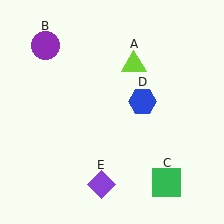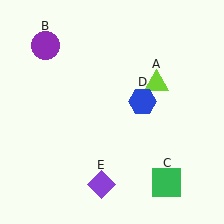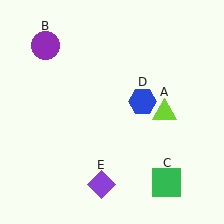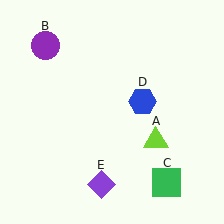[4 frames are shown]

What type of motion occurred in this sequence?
The lime triangle (object A) rotated clockwise around the center of the scene.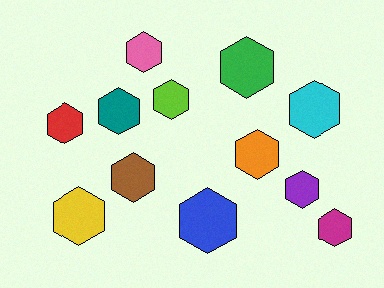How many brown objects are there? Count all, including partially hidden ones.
There is 1 brown object.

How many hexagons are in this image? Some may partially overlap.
There are 12 hexagons.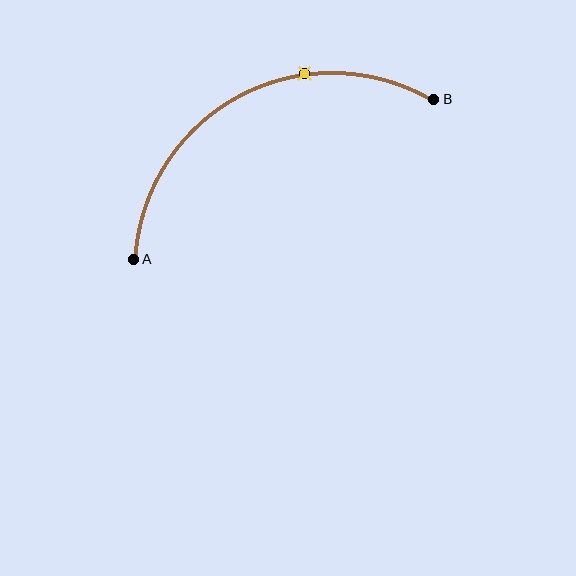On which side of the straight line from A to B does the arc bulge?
The arc bulges above the straight line connecting A and B.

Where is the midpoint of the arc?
The arc midpoint is the point on the curve farthest from the straight line joining A and B. It sits above that line.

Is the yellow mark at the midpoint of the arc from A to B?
No. The yellow mark lies on the arc but is closer to endpoint B. The arc midpoint would be at the point on the curve equidistant along the arc from both A and B.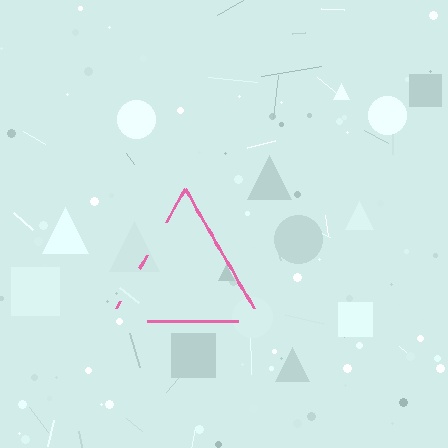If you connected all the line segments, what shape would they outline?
They would outline a triangle.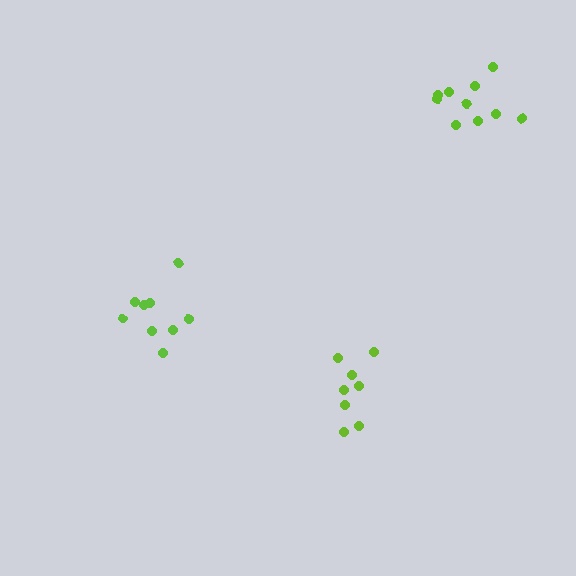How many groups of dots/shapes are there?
There are 3 groups.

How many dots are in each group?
Group 1: 8 dots, Group 2: 9 dots, Group 3: 10 dots (27 total).